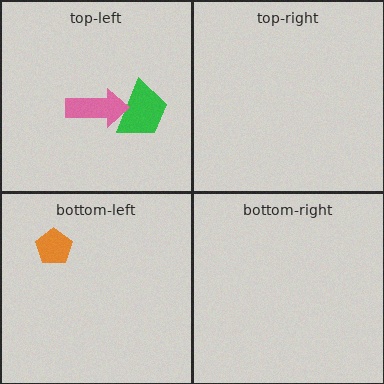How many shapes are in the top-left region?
2.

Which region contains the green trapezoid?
The top-left region.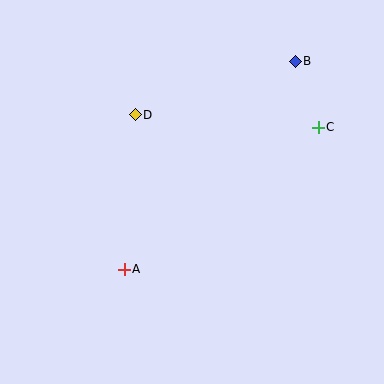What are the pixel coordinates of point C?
Point C is at (318, 127).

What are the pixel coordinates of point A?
Point A is at (124, 269).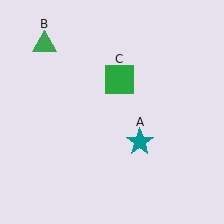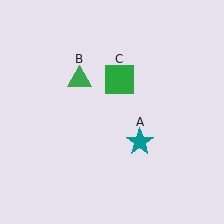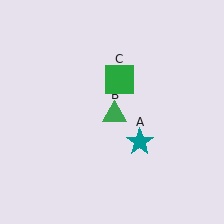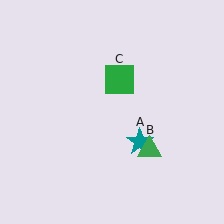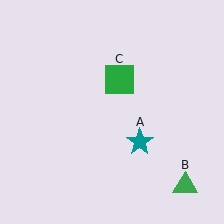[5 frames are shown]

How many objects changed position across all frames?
1 object changed position: green triangle (object B).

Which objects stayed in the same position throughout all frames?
Teal star (object A) and green square (object C) remained stationary.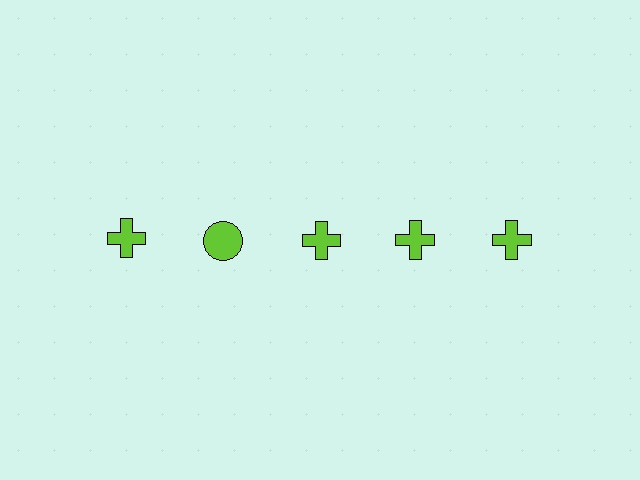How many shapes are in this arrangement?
There are 5 shapes arranged in a grid pattern.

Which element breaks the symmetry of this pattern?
The lime circle in the top row, second from left column breaks the symmetry. All other shapes are lime crosses.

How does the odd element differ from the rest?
It has a different shape: circle instead of cross.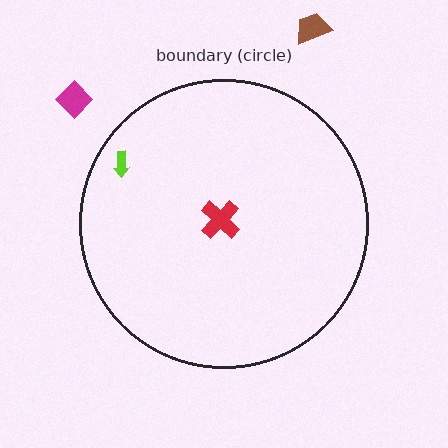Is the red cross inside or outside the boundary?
Inside.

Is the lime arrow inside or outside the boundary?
Inside.